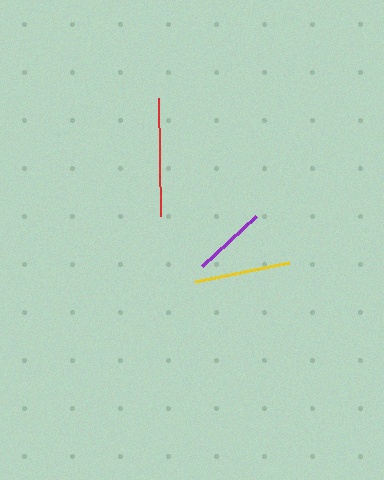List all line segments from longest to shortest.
From longest to shortest: red, yellow, purple.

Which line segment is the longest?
The red line is the longest at approximately 119 pixels.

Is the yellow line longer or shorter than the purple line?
The yellow line is longer than the purple line.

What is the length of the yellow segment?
The yellow segment is approximately 96 pixels long.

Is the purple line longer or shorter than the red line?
The red line is longer than the purple line.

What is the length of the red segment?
The red segment is approximately 119 pixels long.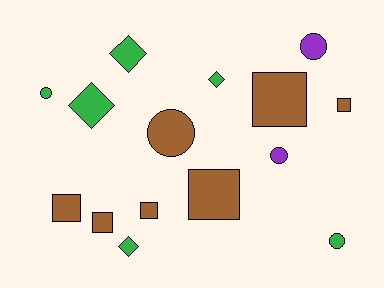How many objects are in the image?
There are 15 objects.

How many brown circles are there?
There is 1 brown circle.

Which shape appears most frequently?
Square, with 6 objects.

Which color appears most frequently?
Brown, with 7 objects.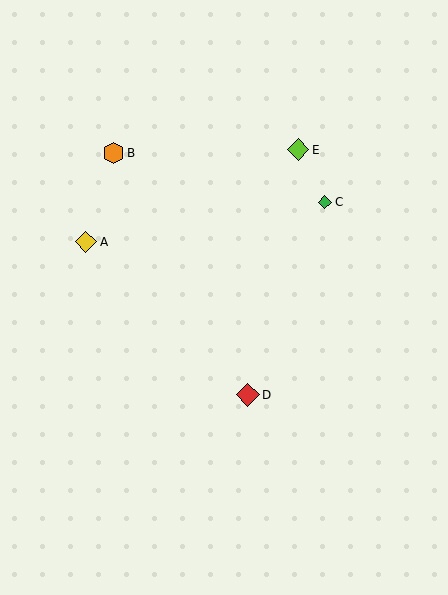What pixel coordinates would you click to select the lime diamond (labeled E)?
Click at (298, 150) to select the lime diamond E.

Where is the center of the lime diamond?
The center of the lime diamond is at (298, 150).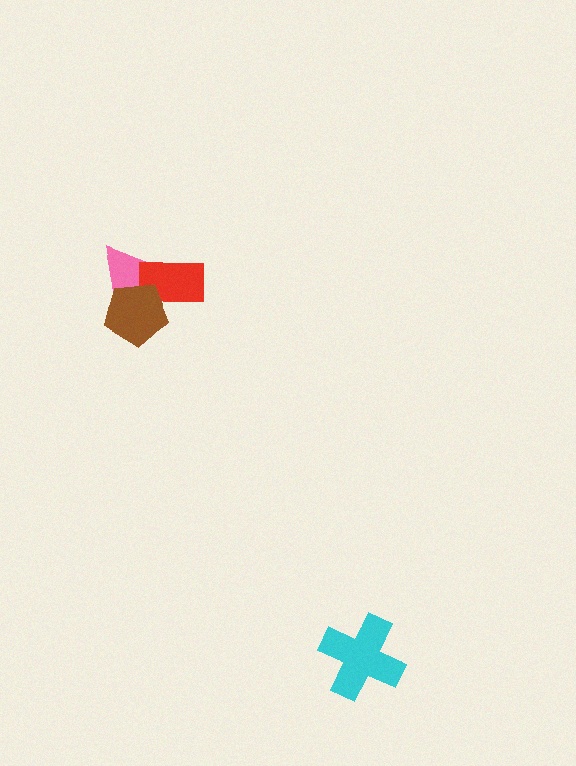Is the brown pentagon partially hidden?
No, no other shape covers it.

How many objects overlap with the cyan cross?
0 objects overlap with the cyan cross.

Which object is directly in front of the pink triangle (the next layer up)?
The red rectangle is directly in front of the pink triangle.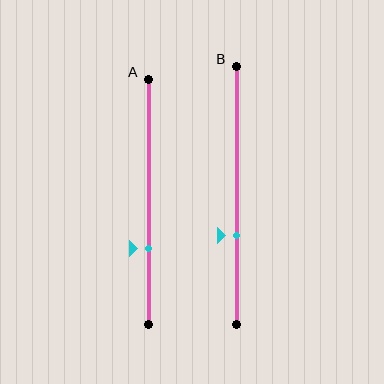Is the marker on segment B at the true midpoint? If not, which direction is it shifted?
No, the marker on segment B is shifted downward by about 16% of the segment length.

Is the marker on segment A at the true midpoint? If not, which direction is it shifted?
No, the marker on segment A is shifted downward by about 19% of the segment length.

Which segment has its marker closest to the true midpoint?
Segment B has its marker closest to the true midpoint.